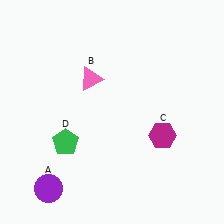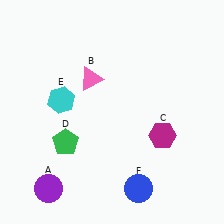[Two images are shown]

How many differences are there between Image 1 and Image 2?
There are 2 differences between the two images.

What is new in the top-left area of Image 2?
A cyan hexagon (E) was added in the top-left area of Image 2.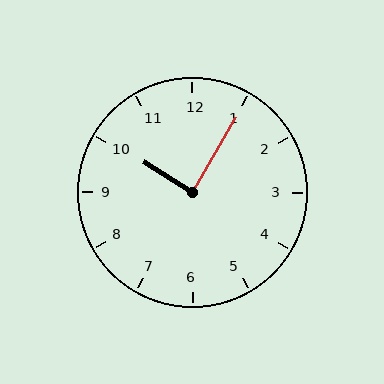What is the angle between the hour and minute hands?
Approximately 88 degrees.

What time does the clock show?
10:05.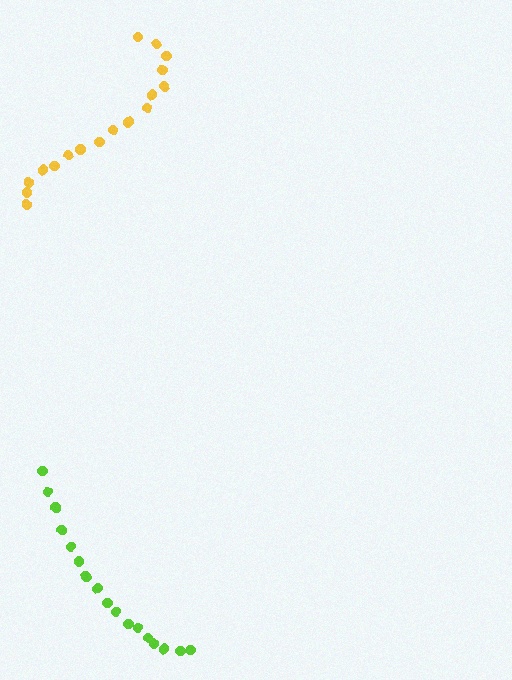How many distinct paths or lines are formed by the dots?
There are 2 distinct paths.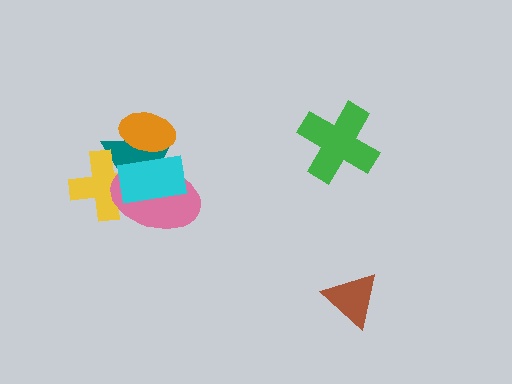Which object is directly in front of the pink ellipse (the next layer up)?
The orange ellipse is directly in front of the pink ellipse.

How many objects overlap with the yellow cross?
3 objects overlap with the yellow cross.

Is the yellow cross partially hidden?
Yes, it is partially covered by another shape.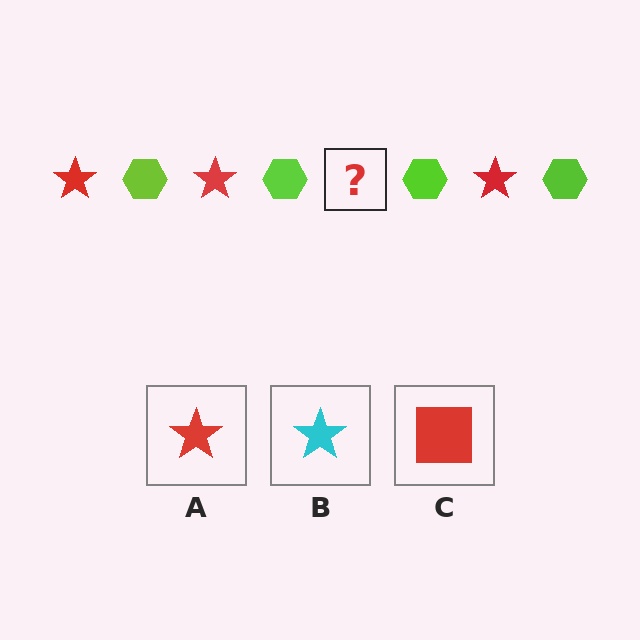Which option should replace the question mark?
Option A.